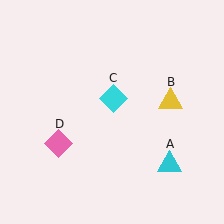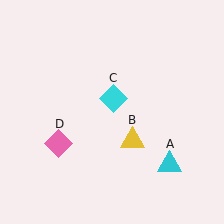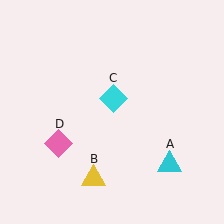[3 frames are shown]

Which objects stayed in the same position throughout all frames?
Cyan triangle (object A) and cyan diamond (object C) and pink diamond (object D) remained stationary.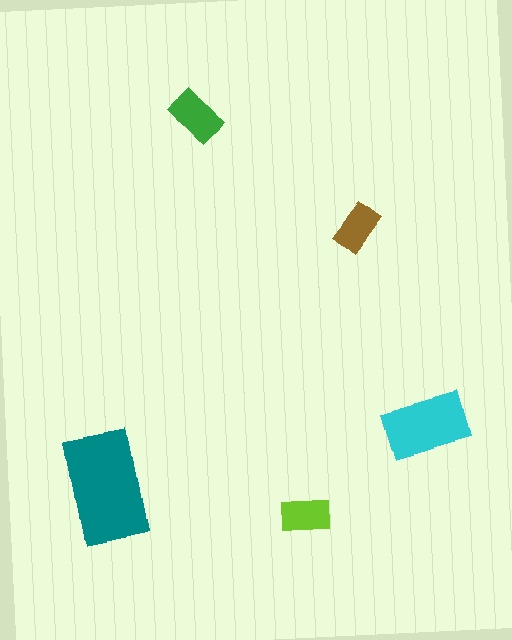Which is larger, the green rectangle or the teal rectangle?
The teal one.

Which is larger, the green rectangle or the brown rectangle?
The green one.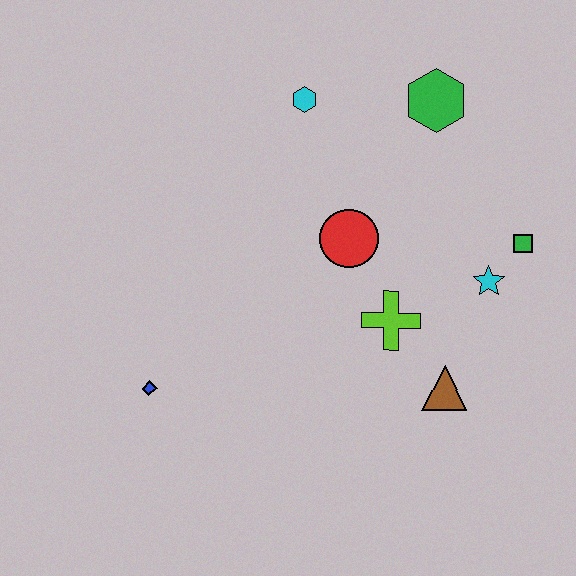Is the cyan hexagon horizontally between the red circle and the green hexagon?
No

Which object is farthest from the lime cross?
The blue diamond is farthest from the lime cross.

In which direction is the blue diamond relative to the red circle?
The blue diamond is to the left of the red circle.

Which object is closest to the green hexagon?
The cyan hexagon is closest to the green hexagon.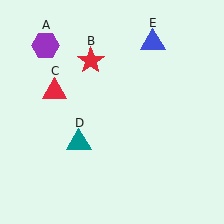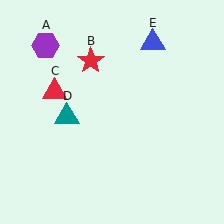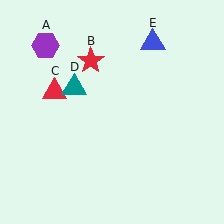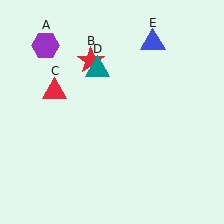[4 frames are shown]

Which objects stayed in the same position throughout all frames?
Purple hexagon (object A) and red star (object B) and red triangle (object C) and blue triangle (object E) remained stationary.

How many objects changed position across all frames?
1 object changed position: teal triangle (object D).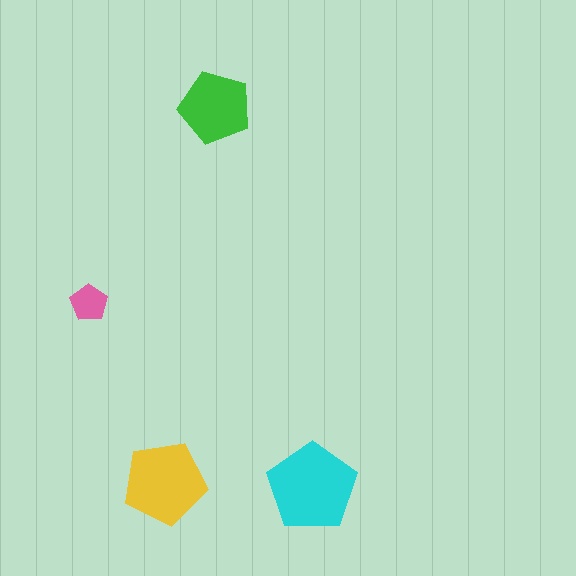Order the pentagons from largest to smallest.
the cyan one, the yellow one, the green one, the pink one.